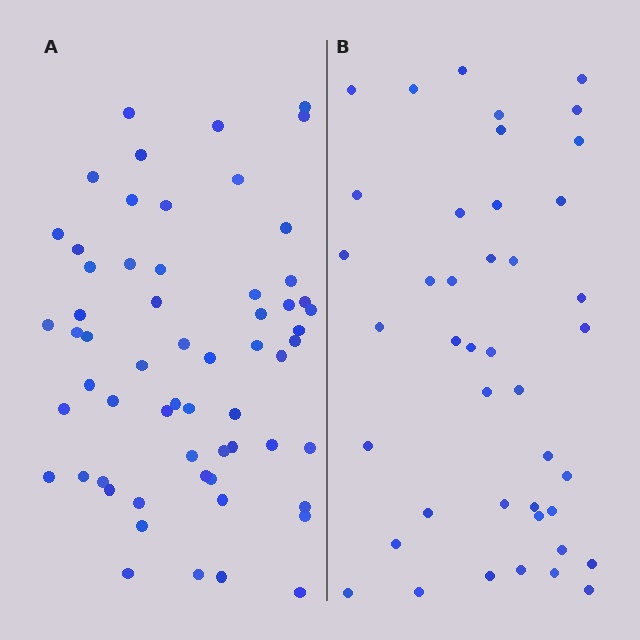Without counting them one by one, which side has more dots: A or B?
Region A (the left region) has more dots.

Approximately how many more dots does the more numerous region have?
Region A has approximately 20 more dots than region B.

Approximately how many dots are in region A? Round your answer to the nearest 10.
About 60 dots.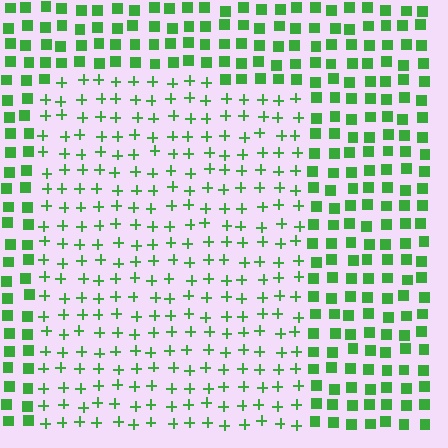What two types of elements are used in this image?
The image uses plus signs inside the rectangle region and squares outside it.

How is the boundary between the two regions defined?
The boundary is defined by a change in element shape: plus signs inside vs. squares outside. All elements share the same color and spacing.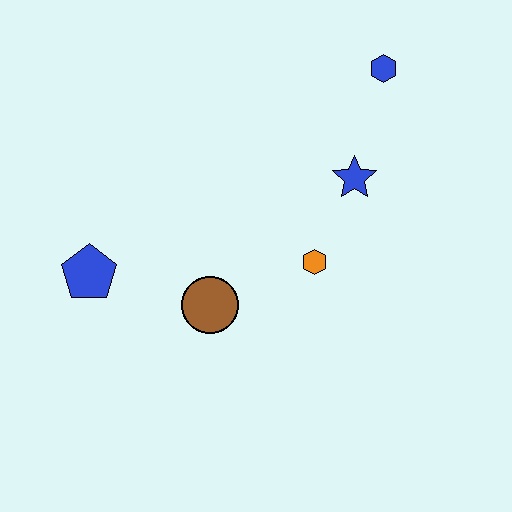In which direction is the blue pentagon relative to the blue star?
The blue pentagon is to the left of the blue star.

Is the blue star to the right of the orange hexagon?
Yes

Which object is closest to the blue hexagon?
The blue star is closest to the blue hexagon.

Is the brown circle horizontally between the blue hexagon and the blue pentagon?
Yes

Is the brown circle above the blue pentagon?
No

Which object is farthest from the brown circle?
The blue hexagon is farthest from the brown circle.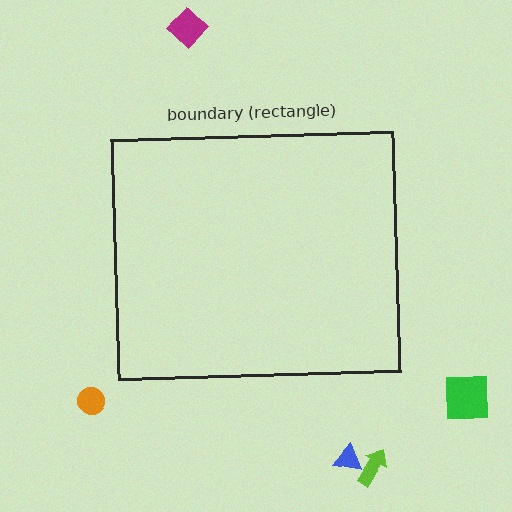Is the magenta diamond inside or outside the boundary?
Outside.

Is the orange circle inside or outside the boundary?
Outside.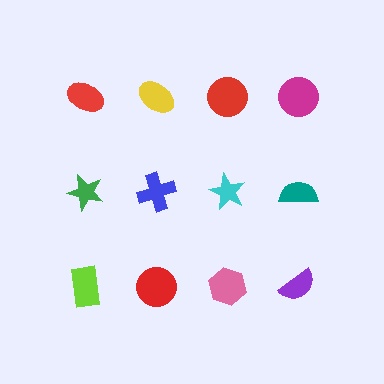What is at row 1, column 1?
A red ellipse.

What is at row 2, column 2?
A blue cross.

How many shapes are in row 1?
4 shapes.